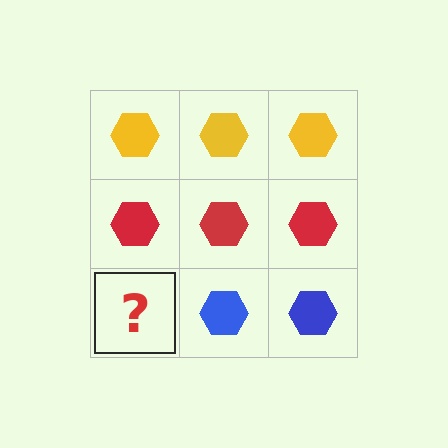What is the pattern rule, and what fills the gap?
The rule is that each row has a consistent color. The gap should be filled with a blue hexagon.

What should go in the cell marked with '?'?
The missing cell should contain a blue hexagon.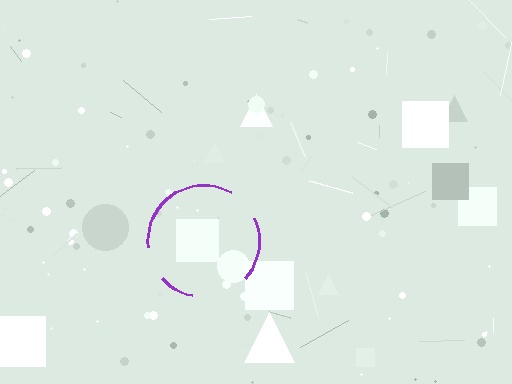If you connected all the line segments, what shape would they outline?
They would outline a circle.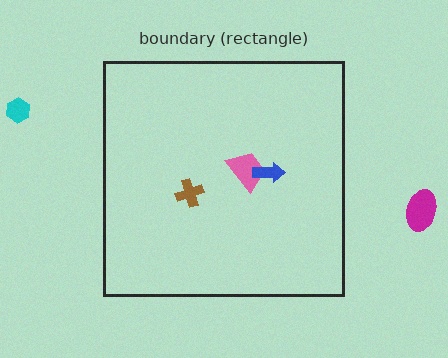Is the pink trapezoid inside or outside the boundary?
Inside.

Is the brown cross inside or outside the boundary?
Inside.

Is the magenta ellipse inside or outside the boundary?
Outside.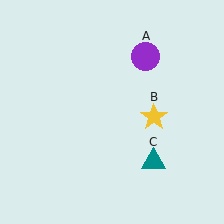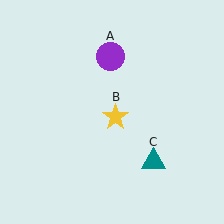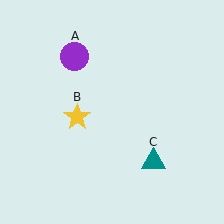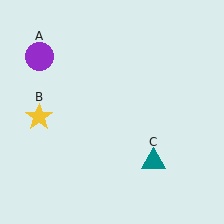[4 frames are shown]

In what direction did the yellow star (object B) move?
The yellow star (object B) moved left.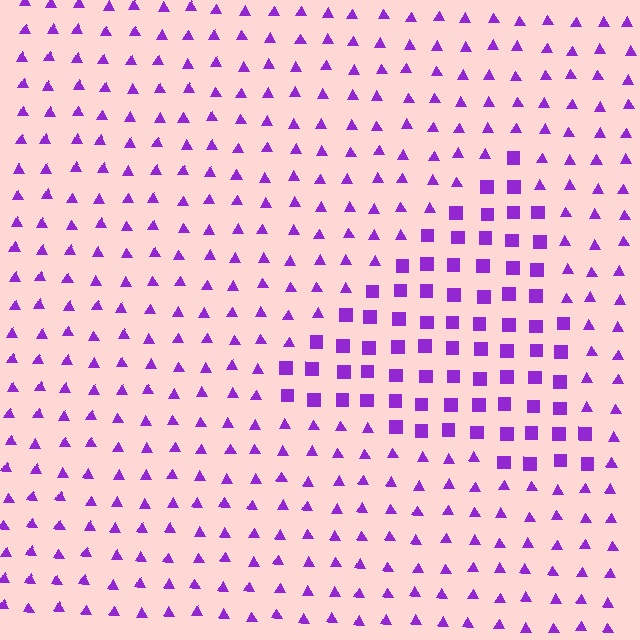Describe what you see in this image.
The image is filled with small purple elements arranged in a uniform grid. A triangle-shaped region contains squares, while the surrounding area contains triangles. The boundary is defined purely by the change in element shape.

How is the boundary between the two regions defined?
The boundary is defined by a change in element shape: squares inside vs. triangles outside. All elements share the same color and spacing.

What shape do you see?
I see a triangle.